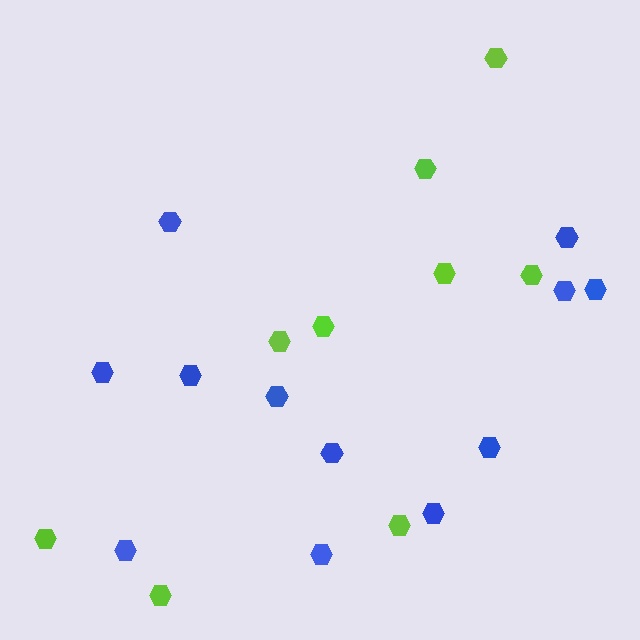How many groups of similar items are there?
There are 2 groups: one group of blue hexagons (12) and one group of lime hexagons (9).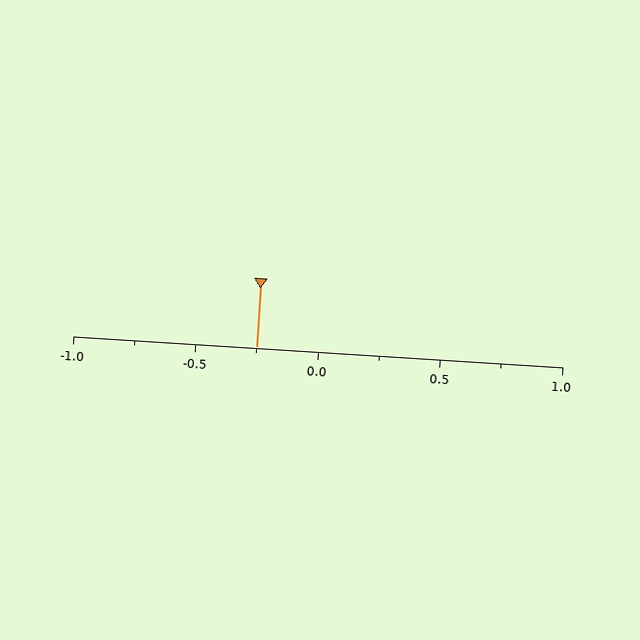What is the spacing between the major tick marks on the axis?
The major ticks are spaced 0.5 apart.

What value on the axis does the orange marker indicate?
The marker indicates approximately -0.25.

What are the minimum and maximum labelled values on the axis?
The axis runs from -1.0 to 1.0.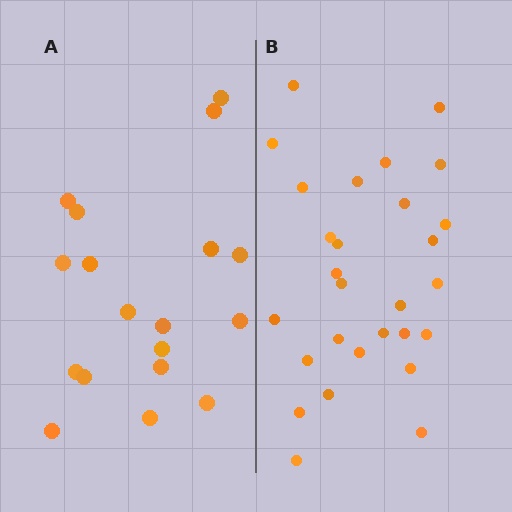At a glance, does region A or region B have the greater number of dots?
Region B (the right region) has more dots.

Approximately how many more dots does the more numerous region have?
Region B has roughly 10 or so more dots than region A.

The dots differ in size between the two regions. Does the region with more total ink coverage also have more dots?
No. Region A has more total ink coverage because its dots are larger, but region B actually contains more individual dots. Total area can be misleading — the number of items is what matters here.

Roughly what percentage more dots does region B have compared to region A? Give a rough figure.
About 55% more.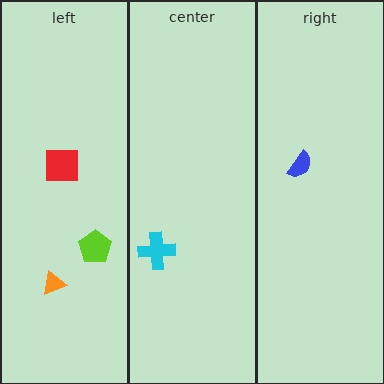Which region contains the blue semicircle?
The right region.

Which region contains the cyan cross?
The center region.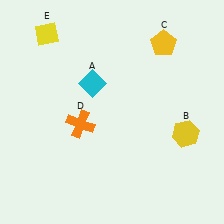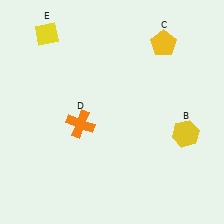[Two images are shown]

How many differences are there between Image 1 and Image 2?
There is 1 difference between the two images.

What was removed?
The cyan diamond (A) was removed in Image 2.